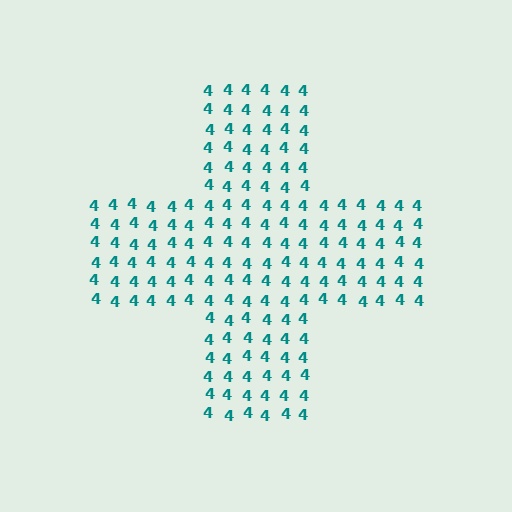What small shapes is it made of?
It is made of small digit 4's.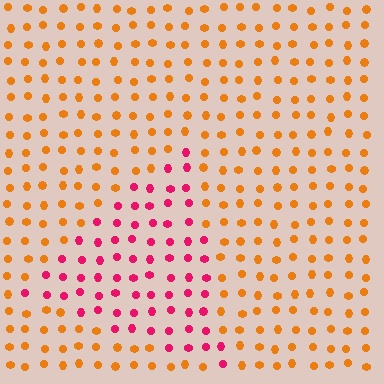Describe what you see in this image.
The image is filled with small orange elements in a uniform arrangement. A triangle-shaped region is visible where the elements are tinted to a slightly different hue, forming a subtle color boundary.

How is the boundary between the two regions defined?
The boundary is defined purely by a slight shift in hue (about 54 degrees). Spacing, size, and orientation are identical on both sides.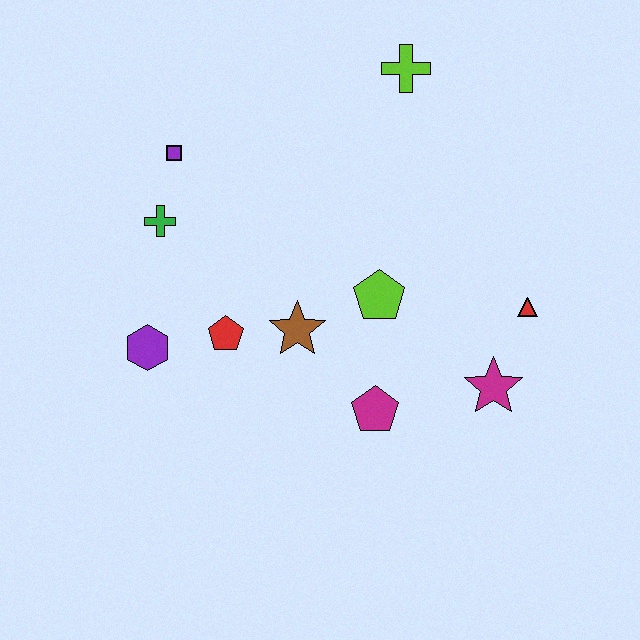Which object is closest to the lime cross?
The lime pentagon is closest to the lime cross.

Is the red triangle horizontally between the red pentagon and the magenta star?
No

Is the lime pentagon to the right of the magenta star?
No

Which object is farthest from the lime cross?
The purple hexagon is farthest from the lime cross.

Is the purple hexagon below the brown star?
Yes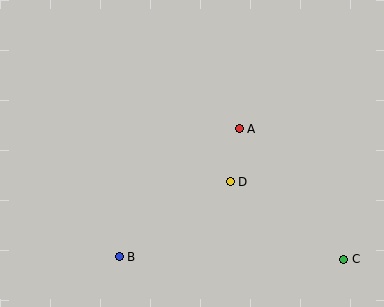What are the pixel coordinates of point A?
Point A is at (239, 129).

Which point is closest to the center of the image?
Point D at (230, 182) is closest to the center.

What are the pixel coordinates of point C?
Point C is at (344, 259).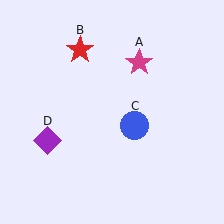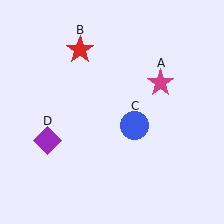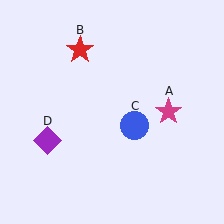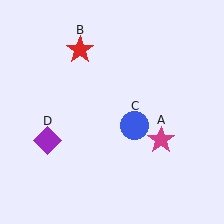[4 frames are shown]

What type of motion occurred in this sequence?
The magenta star (object A) rotated clockwise around the center of the scene.